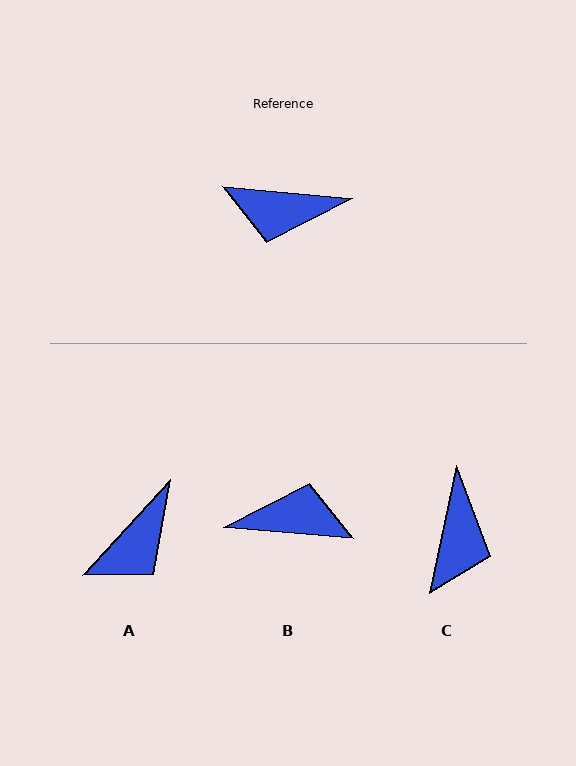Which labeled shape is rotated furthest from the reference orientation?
B, about 180 degrees away.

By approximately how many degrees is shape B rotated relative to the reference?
Approximately 180 degrees clockwise.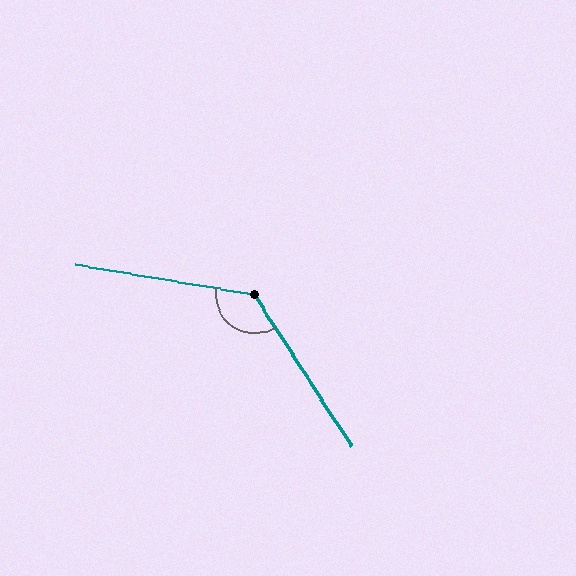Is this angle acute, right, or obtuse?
It is obtuse.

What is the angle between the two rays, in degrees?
Approximately 132 degrees.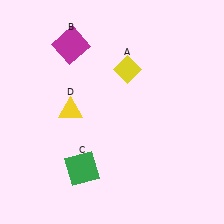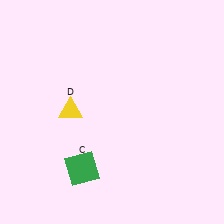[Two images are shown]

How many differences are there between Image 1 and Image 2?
There are 2 differences between the two images.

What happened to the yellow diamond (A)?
The yellow diamond (A) was removed in Image 2. It was in the top-right area of Image 1.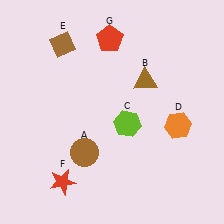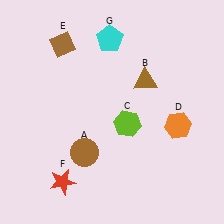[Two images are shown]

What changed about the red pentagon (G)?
In Image 1, G is red. In Image 2, it changed to cyan.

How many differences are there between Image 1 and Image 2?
There is 1 difference between the two images.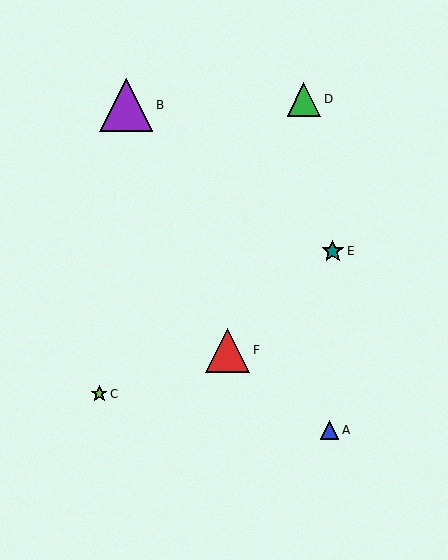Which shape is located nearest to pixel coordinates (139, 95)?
The purple triangle (labeled B) at (126, 105) is nearest to that location.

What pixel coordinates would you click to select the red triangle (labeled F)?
Click at (227, 350) to select the red triangle F.